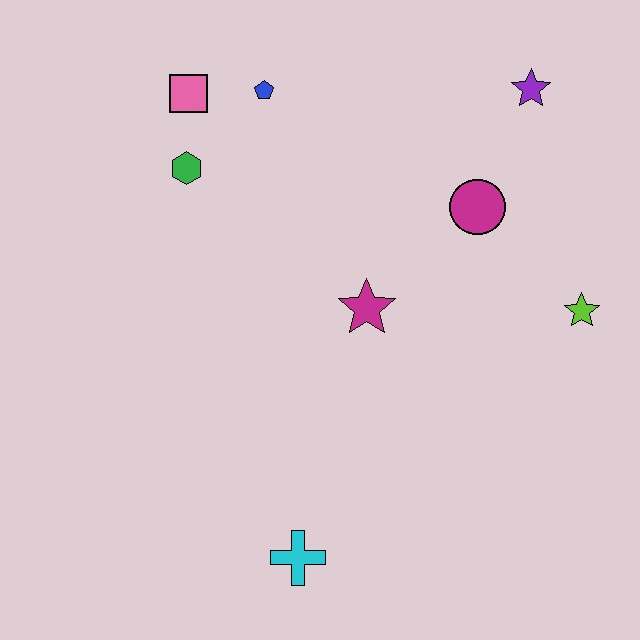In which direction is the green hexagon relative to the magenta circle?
The green hexagon is to the left of the magenta circle.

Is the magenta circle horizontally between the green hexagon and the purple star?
Yes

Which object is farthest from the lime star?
The pink square is farthest from the lime star.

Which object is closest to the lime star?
The magenta circle is closest to the lime star.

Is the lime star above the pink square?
No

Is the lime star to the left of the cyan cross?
No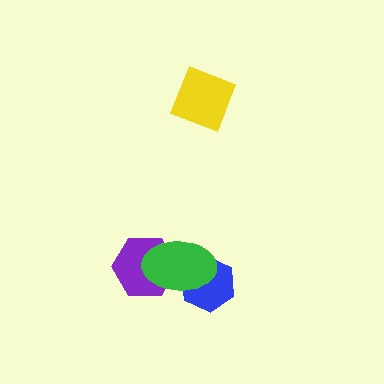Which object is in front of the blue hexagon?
The green ellipse is in front of the blue hexagon.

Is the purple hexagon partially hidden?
Yes, it is partially covered by another shape.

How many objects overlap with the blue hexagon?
1 object overlaps with the blue hexagon.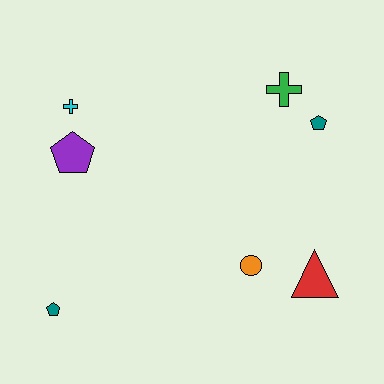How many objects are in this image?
There are 7 objects.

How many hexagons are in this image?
There are no hexagons.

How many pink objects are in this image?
There are no pink objects.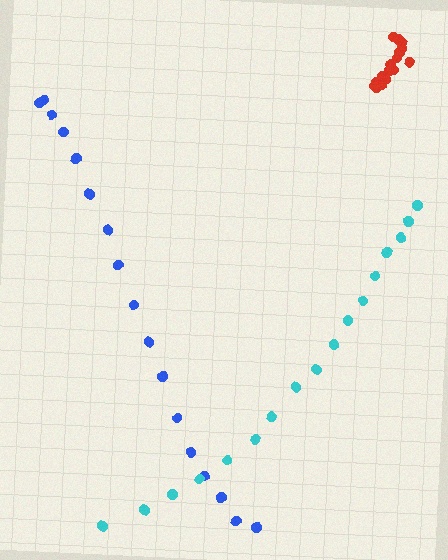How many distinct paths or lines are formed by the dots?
There are 3 distinct paths.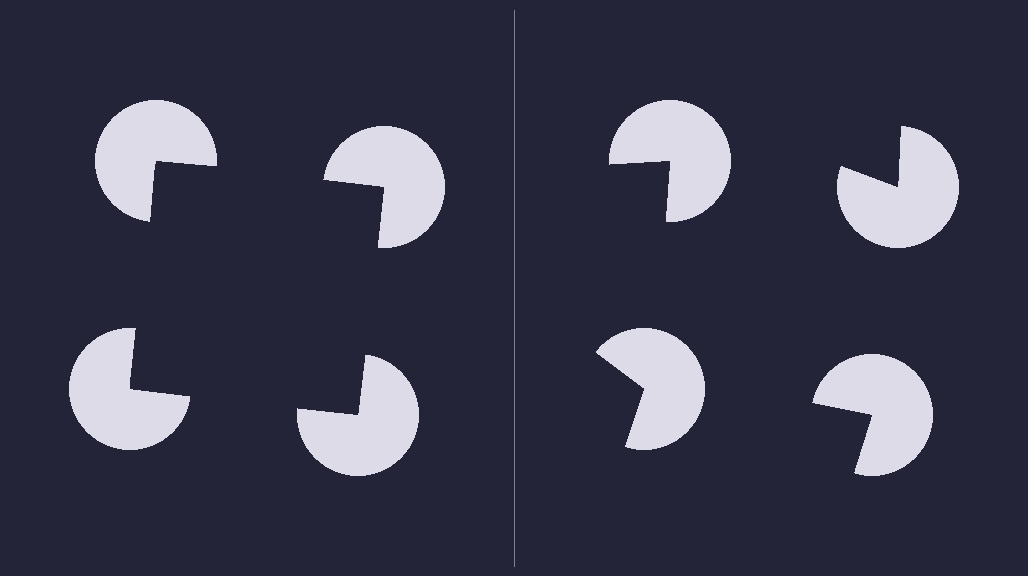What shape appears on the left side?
An illusory square.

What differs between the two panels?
The pac-man discs are positioned identically on both sides; only the wedge orientations differ. On the left they align to a square; on the right they are misaligned.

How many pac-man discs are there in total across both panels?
8 — 4 on each side.